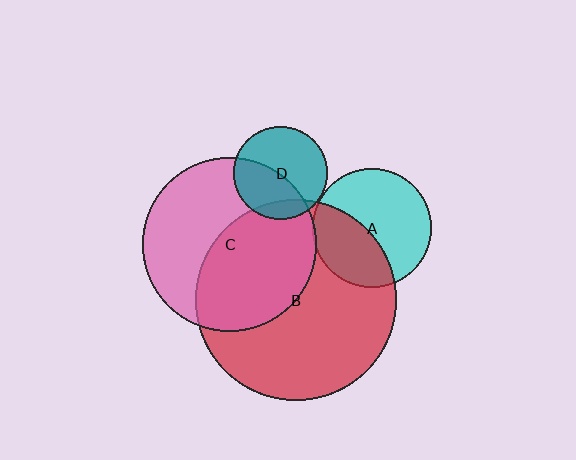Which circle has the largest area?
Circle B (red).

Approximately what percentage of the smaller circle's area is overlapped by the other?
Approximately 50%.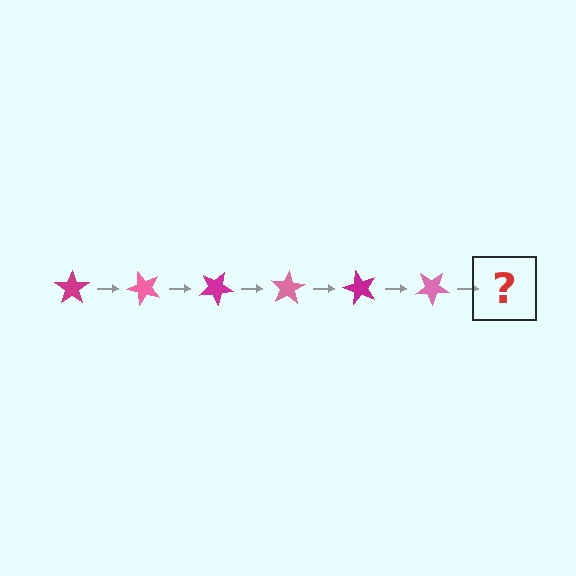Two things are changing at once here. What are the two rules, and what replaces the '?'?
The two rules are that it rotates 50 degrees each step and the color cycles through magenta and pink. The '?' should be a magenta star, rotated 300 degrees from the start.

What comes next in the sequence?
The next element should be a magenta star, rotated 300 degrees from the start.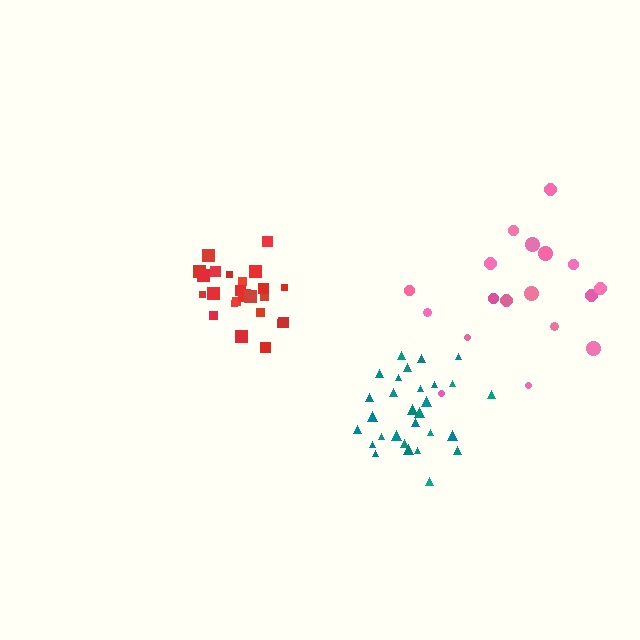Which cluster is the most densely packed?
Red.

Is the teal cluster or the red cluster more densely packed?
Red.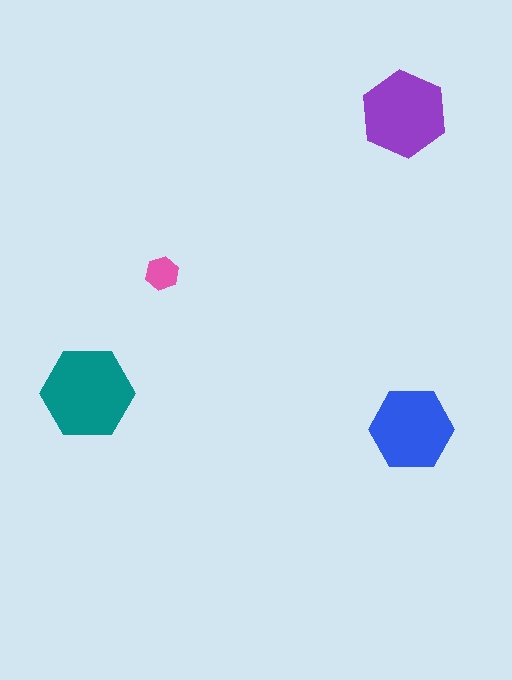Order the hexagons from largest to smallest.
the teal one, the purple one, the blue one, the pink one.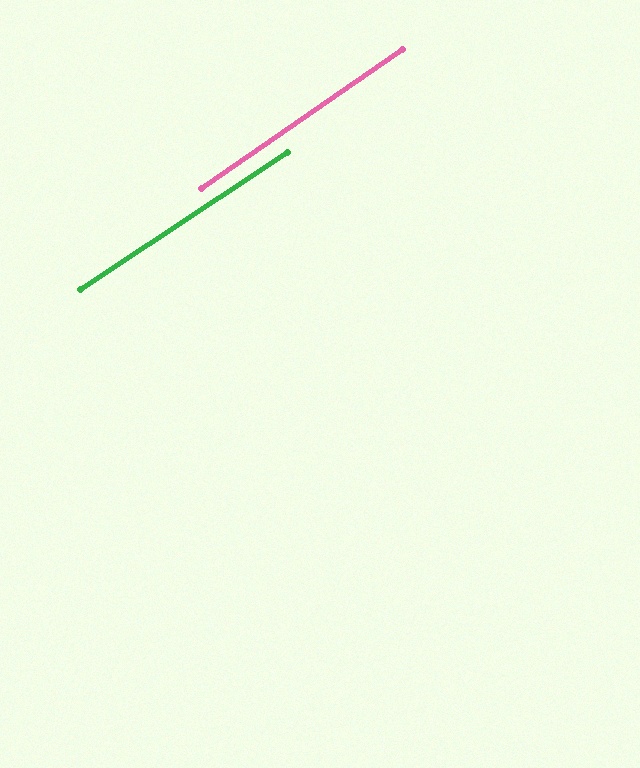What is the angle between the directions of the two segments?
Approximately 1 degree.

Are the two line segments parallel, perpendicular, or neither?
Parallel — their directions differ by only 1.1°.